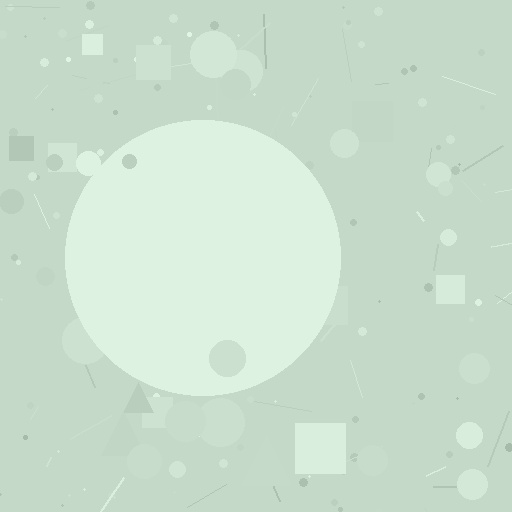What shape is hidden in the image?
A circle is hidden in the image.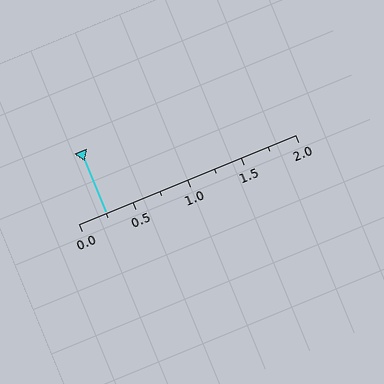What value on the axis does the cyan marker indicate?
The marker indicates approximately 0.25.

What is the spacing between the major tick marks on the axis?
The major ticks are spaced 0.5 apart.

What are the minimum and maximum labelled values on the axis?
The axis runs from 0.0 to 2.0.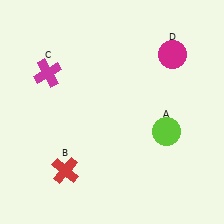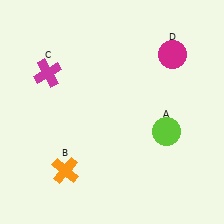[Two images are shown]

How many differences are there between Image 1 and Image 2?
There is 1 difference between the two images.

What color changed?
The cross (B) changed from red in Image 1 to orange in Image 2.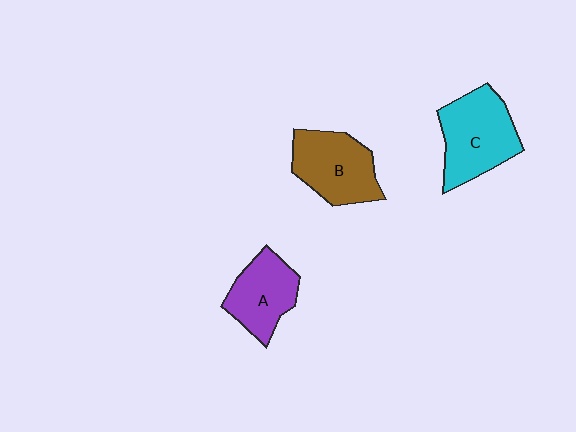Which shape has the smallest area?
Shape A (purple).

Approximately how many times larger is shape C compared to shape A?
Approximately 1.3 times.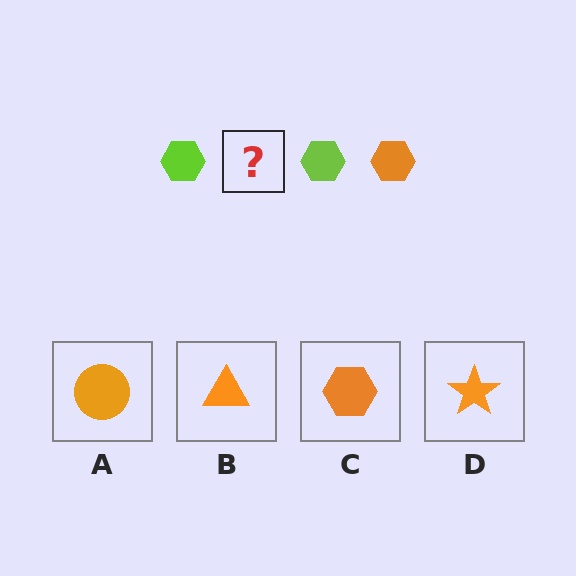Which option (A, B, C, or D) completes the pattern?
C.